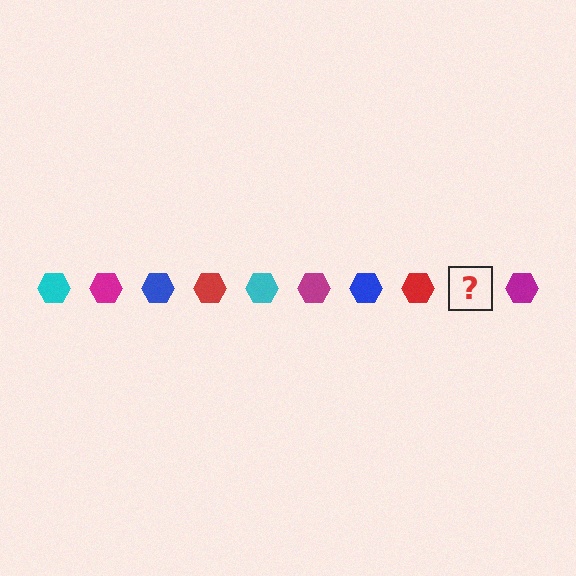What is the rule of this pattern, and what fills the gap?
The rule is that the pattern cycles through cyan, magenta, blue, red hexagons. The gap should be filled with a cyan hexagon.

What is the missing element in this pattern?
The missing element is a cyan hexagon.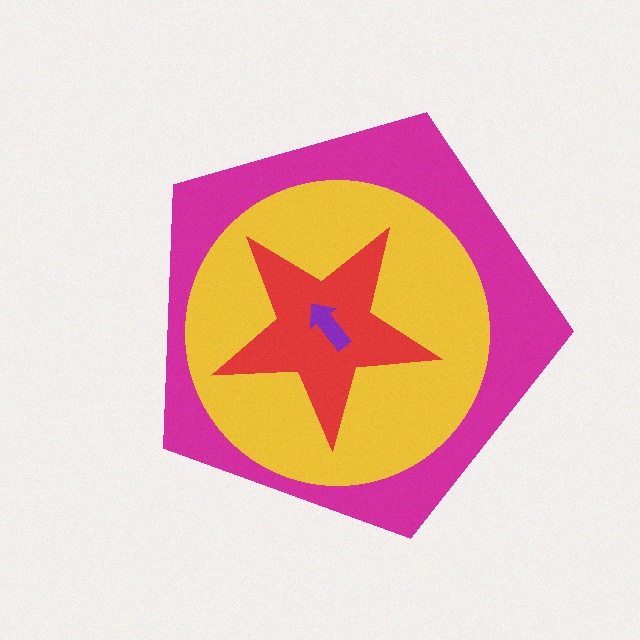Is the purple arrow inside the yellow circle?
Yes.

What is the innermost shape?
The purple arrow.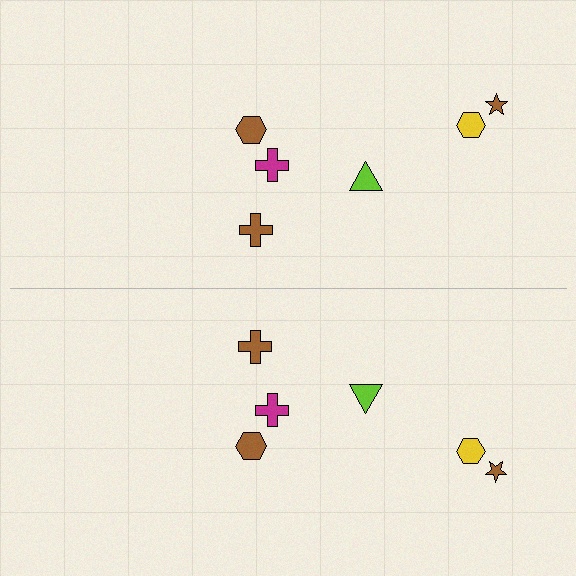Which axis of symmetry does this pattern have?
The pattern has a horizontal axis of symmetry running through the center of the image.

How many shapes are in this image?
There are 12 shapes in this image.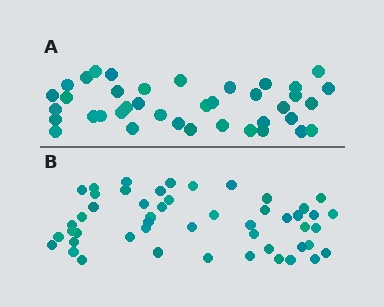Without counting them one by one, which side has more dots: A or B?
Region B (the bottom region) has more dots.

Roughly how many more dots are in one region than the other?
Region B has roughly 12 or so more dots than region A.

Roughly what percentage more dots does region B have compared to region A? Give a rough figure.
About 30% more.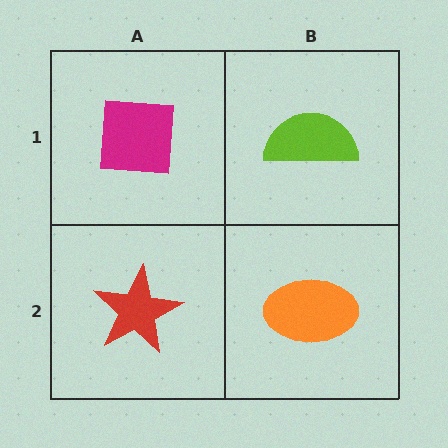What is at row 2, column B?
An orange ellipse.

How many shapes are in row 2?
2 shapes.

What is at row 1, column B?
A lime semicircle.